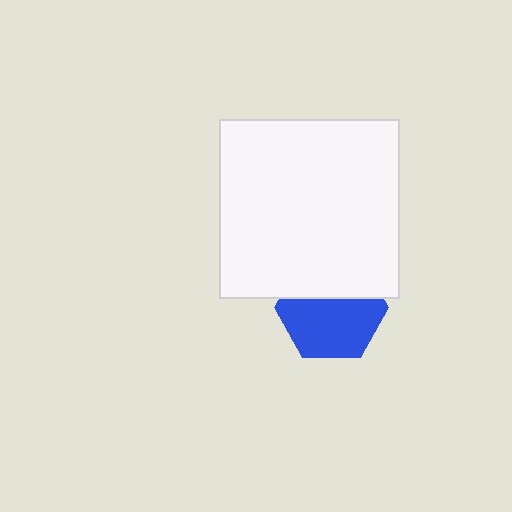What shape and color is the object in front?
The object in front is a white square.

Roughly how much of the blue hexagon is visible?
About half of it is visible (roughly 60%).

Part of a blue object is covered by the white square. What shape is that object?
It is a hexagon.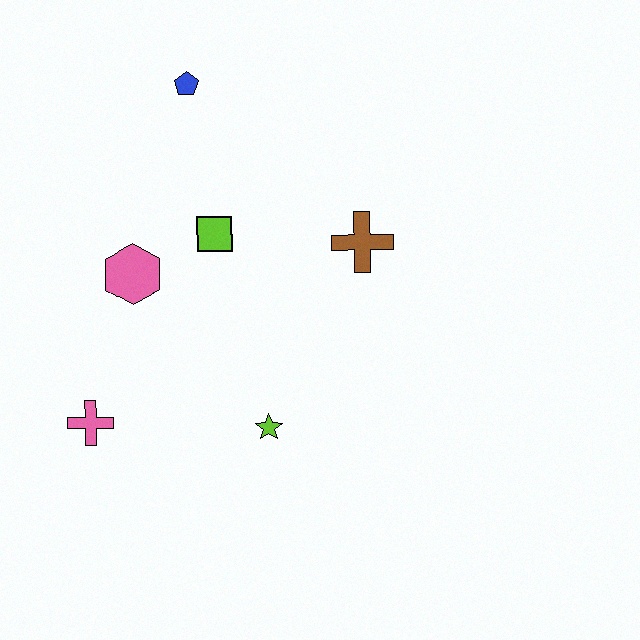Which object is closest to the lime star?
The pink cross is closest to the lime star.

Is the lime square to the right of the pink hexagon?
Yes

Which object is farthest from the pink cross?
The blue pentagon is farthest from the pink cross.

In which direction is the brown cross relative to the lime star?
The brown cross is above the lime star.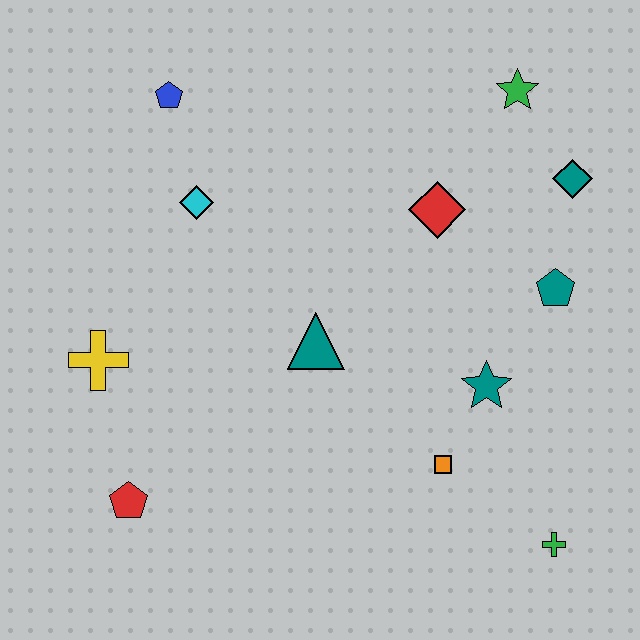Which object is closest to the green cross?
The orange square is closest to the green cross.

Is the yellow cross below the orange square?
No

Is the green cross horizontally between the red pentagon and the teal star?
No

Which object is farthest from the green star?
The red pentagon is farthest from the green star.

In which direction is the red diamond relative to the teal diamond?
The red diamond is to the left of the teal diamond.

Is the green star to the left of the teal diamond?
Yes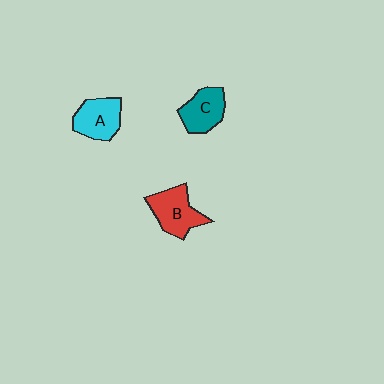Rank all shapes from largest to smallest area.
From largest to smallest: B (red), A (cyan), C (teal).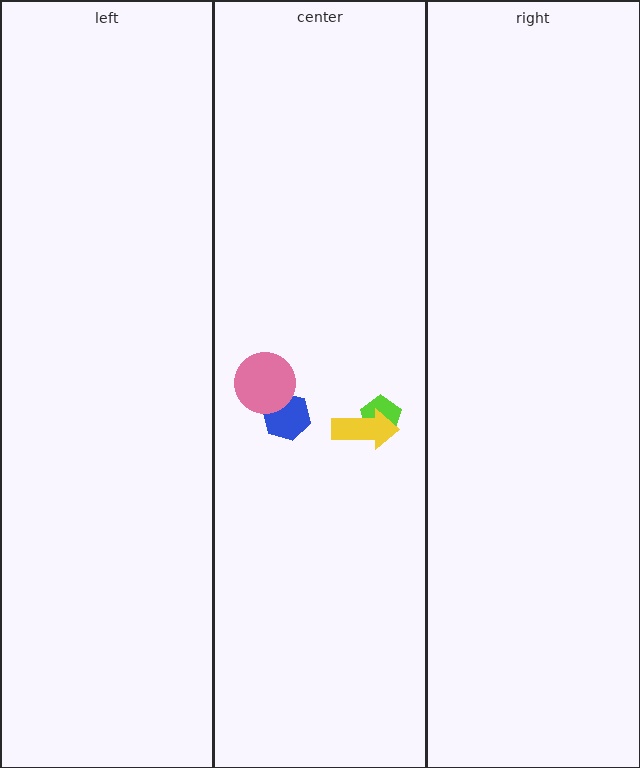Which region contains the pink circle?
The center region.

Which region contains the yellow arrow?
The center region.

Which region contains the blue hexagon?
The center region.